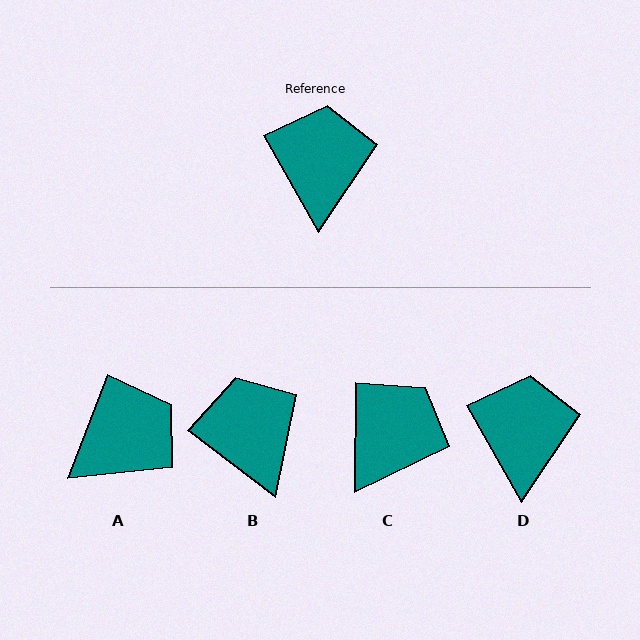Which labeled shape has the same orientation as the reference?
D.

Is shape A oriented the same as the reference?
No, it is off by about 50 degrees.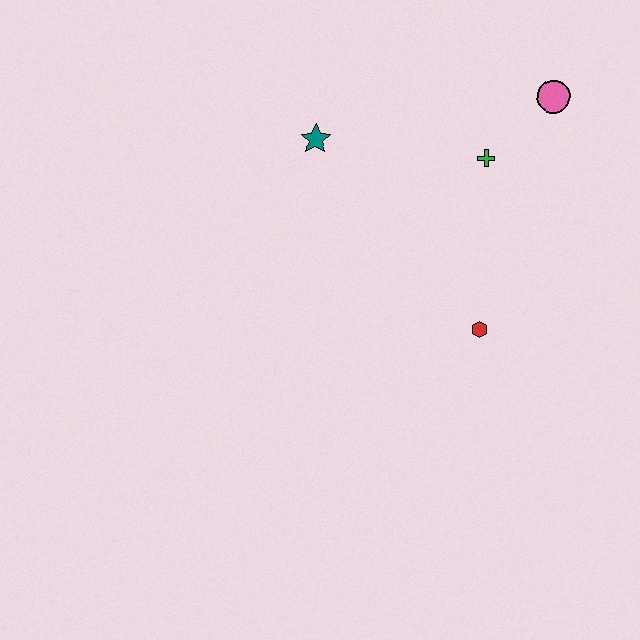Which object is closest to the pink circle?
The green cross is closest to the pink circle.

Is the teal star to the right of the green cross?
No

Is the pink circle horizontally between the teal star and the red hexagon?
No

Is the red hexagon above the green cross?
No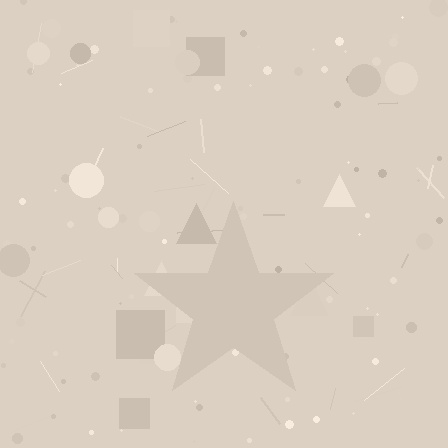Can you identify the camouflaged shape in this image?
The camouflaged shape is a star.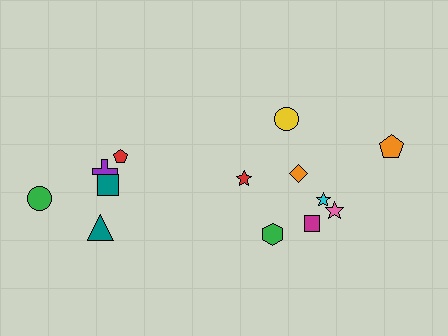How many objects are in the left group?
There are 5 objects.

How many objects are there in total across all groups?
There are 13 objects.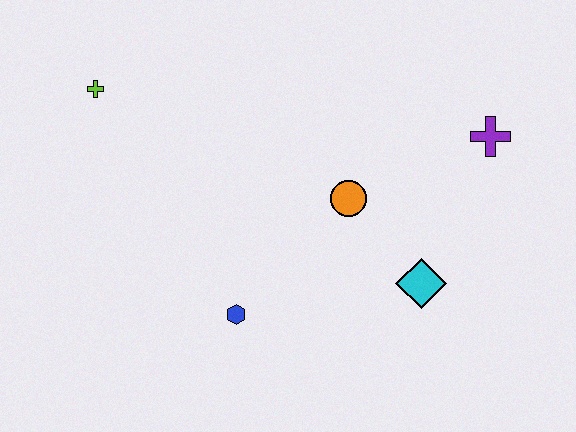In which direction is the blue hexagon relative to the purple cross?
The blue hexagon is to the left of the purple cross.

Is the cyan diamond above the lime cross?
No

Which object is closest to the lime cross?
The blue hexagon is closest to the lime cross.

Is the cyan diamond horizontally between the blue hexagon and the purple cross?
Yes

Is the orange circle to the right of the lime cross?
Yes